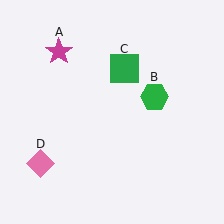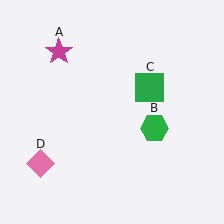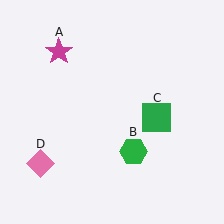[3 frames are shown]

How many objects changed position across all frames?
2 objects changed position: green hexagon (object B), green square (object C).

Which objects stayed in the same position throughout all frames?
Magenta star (object A) and pink diamond (object D) remained stationary.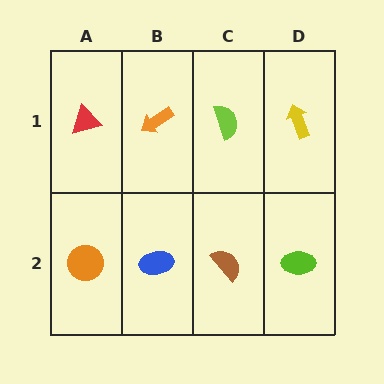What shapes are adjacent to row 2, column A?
A red triangle (row 1, column A), a blue ellipse (row 2, column B).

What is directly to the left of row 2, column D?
A brown semicircle.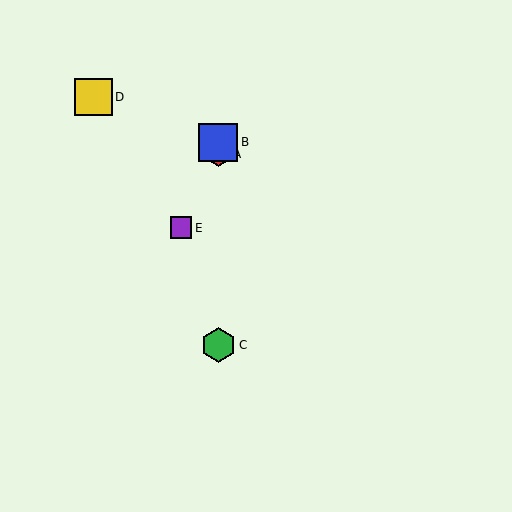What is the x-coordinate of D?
Object D is at x≈93.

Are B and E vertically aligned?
No, B is at x≈218 and E is at x≈181.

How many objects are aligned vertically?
3 objects (A, B, C) are aligned vertically.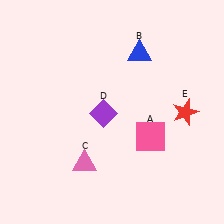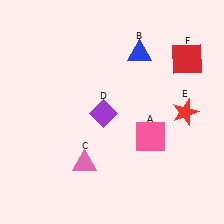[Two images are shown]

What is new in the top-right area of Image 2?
A red square (F) was added in the top-right area of Image 2.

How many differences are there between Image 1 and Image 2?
There is 1 difference between the two images.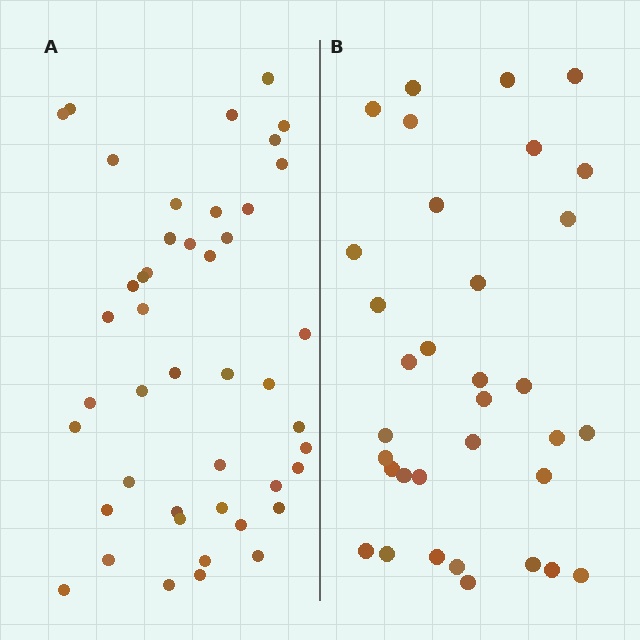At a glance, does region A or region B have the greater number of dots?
Region A (the left region) has more dots.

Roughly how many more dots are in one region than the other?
Region A has roughly 12 or so more dots than region B.